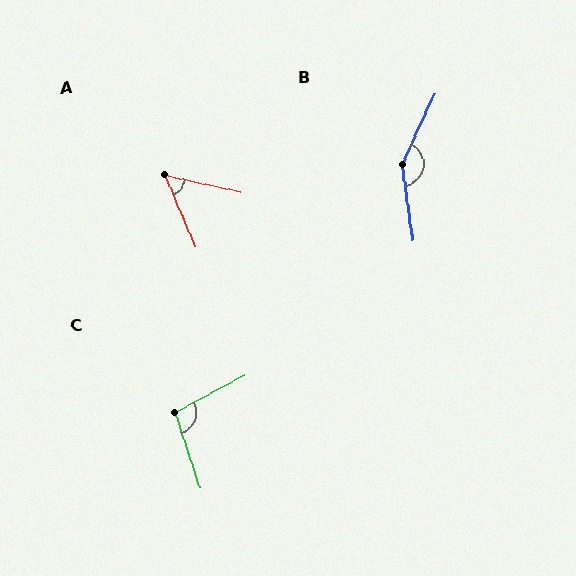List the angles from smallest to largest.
A (54°), C (101°), B (147°).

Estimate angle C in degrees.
Approximately 101 degrees.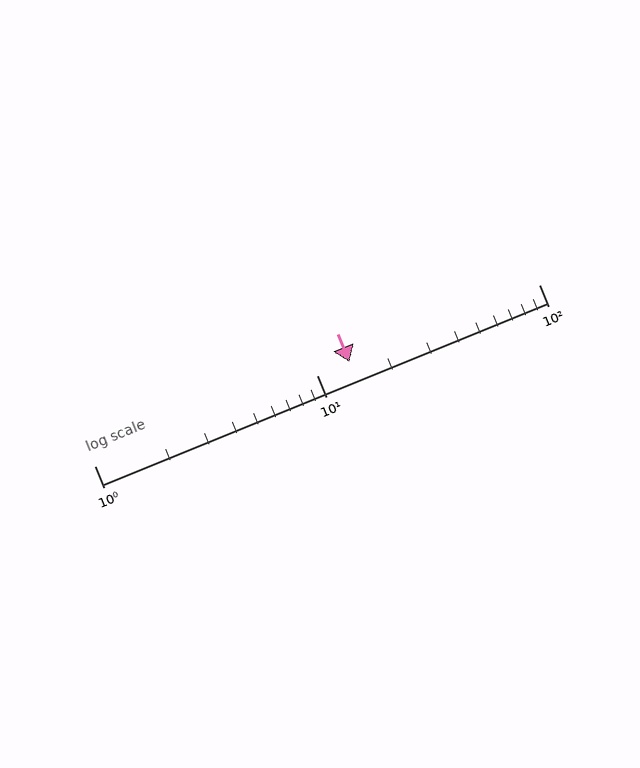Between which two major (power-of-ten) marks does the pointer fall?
The pointer is between 10 and 100.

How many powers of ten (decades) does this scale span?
The scale spans 2 decades, from 1 to 100.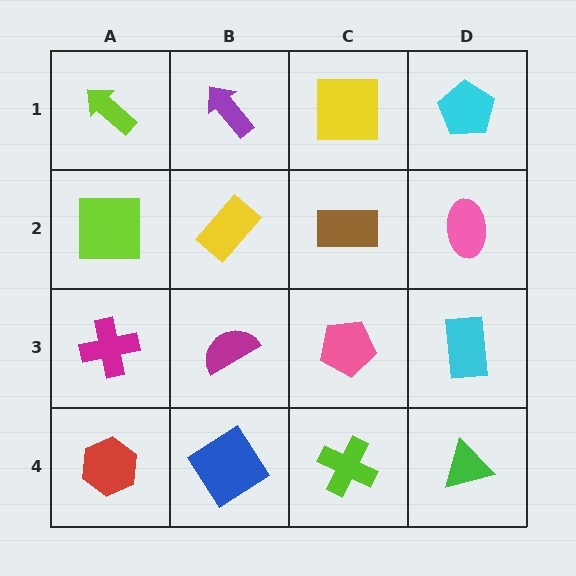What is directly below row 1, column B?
A yellow rectangle.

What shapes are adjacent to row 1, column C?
A brown rectangle (row 2, column C), a purple arrow (row 1, column B), a cyan pentagon (row 1, column D).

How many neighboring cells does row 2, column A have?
3.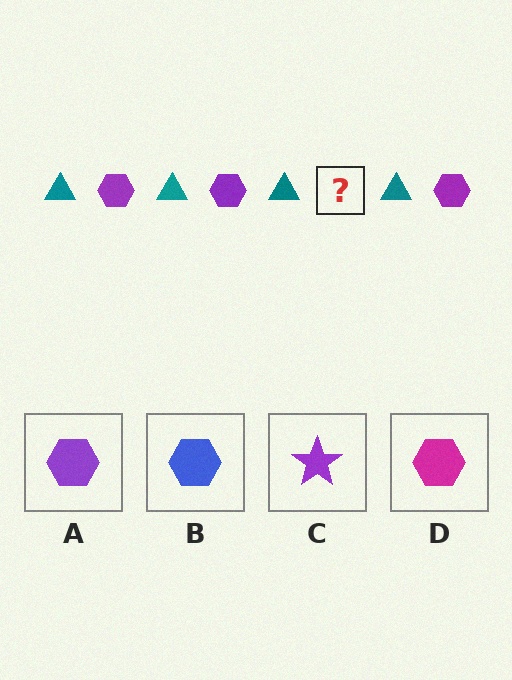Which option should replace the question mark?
Option A.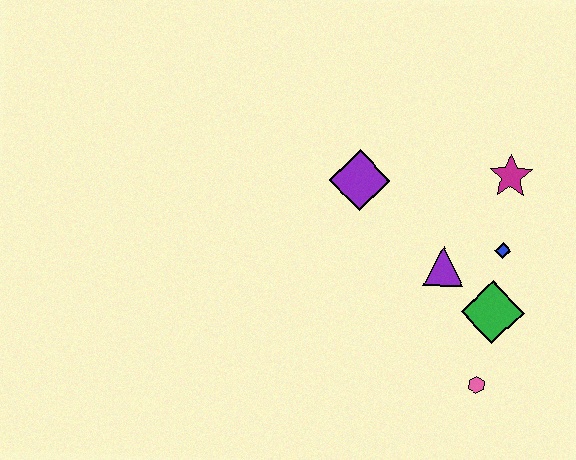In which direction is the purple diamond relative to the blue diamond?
The purple diamond is to the left of the blue diamond.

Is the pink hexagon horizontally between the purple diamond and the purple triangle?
No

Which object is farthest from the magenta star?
The pink hexagon is farthest from the magenta star.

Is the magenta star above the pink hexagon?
Yes